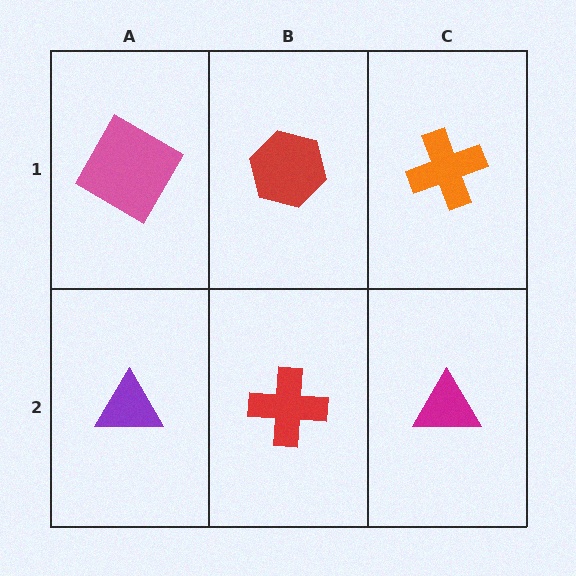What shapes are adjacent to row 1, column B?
A red cross (row 2, column B), a pink diamond (row 1, column A), an orange cross (row 1, column C).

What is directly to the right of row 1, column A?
A red hexagon.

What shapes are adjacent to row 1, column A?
A purple triangle (row 2, column A), a red hexagon (row 1, column B).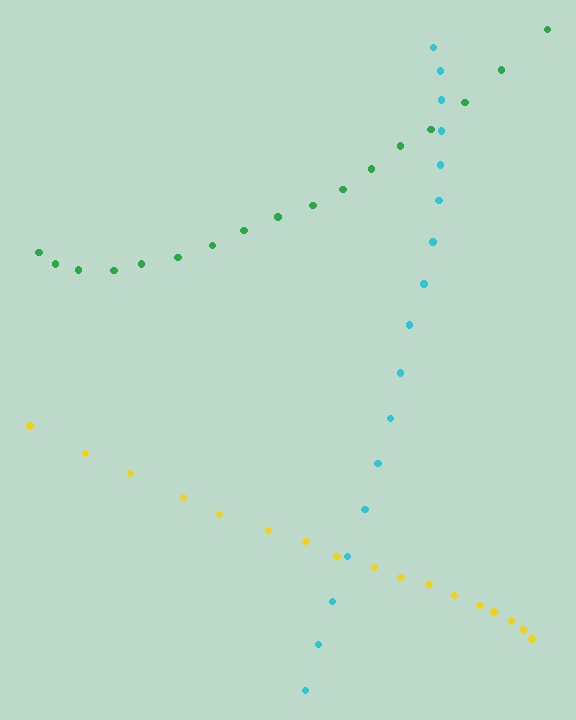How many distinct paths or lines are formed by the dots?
There are 3 distinct paths.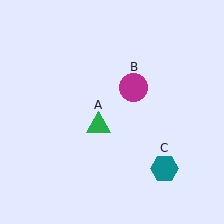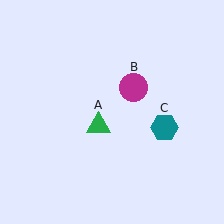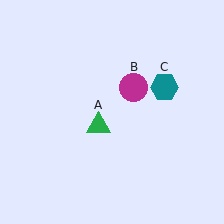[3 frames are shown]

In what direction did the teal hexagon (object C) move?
The teal hexagon (object C) moved up.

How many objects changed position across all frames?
1 object changed position: teal hexagon (object C).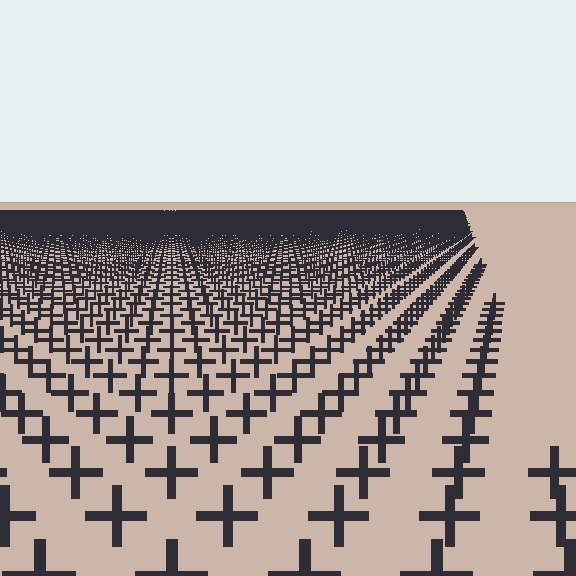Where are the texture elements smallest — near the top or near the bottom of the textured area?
Near the top.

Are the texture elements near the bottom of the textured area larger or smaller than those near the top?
Larger. Near the bottom, elements are closer to the viewer and appear at a bigger on-screen size.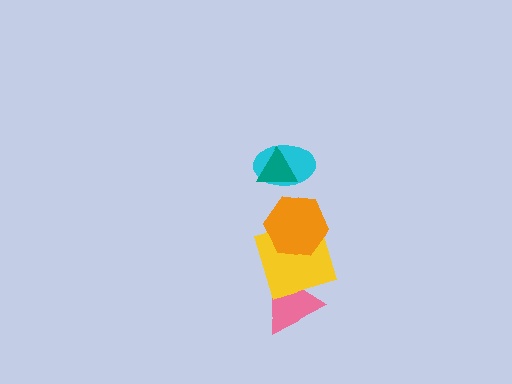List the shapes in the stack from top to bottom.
From top to bottom: the teal triangle, the cyan ellipse, the orange hexagon, the yellow square, the pink triangle.